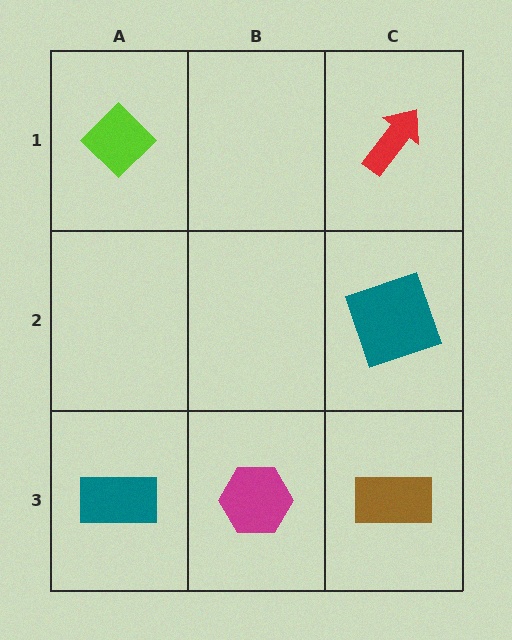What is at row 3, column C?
A brown rectangle.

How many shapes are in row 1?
2 shapes.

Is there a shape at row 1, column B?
No, that cell is empty.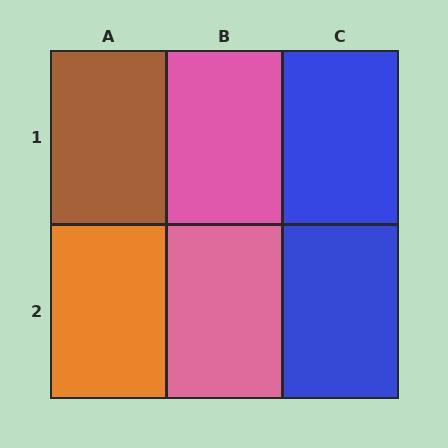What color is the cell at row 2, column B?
Pink.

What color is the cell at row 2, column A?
Orange.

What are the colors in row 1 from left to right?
Brown, pink, blue.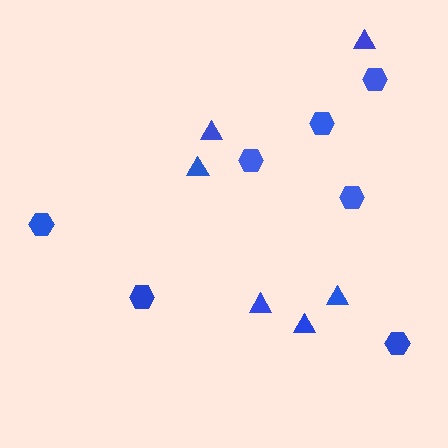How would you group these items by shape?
There are 2 groups: one group of triangles (6) and one group of hexagons (7).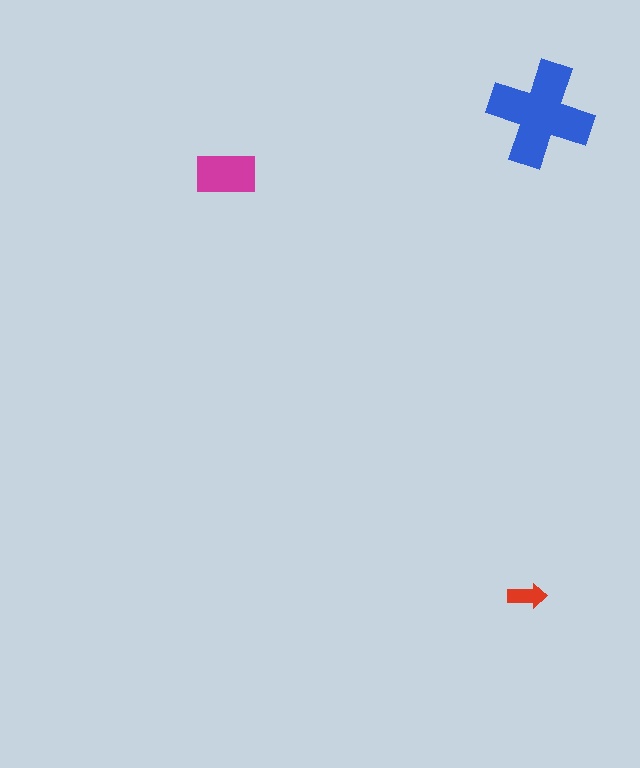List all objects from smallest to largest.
The red arrow, the magenta rectangle, the blue cross.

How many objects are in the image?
There are 3 objects in the image.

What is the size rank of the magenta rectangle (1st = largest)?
2nd.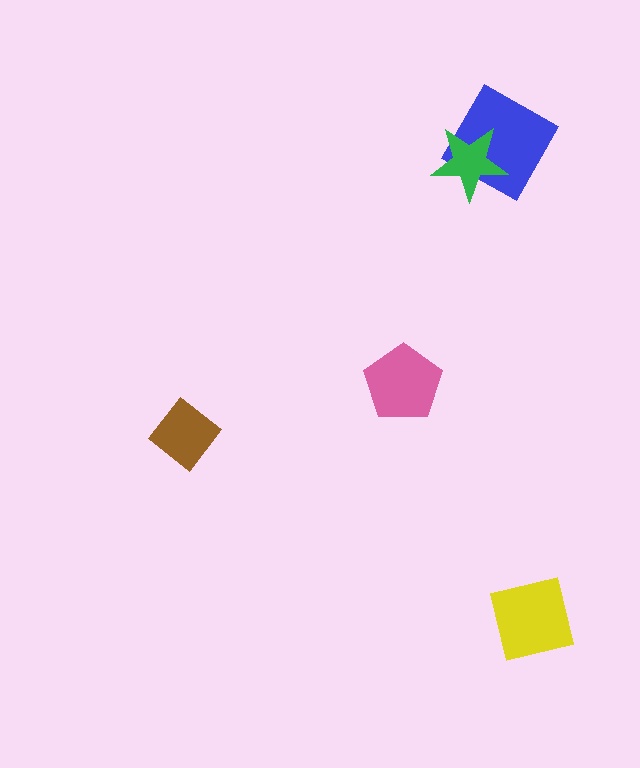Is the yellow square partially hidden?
No, no other shape covers it.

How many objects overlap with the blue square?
1 object overlaps with the blue square.